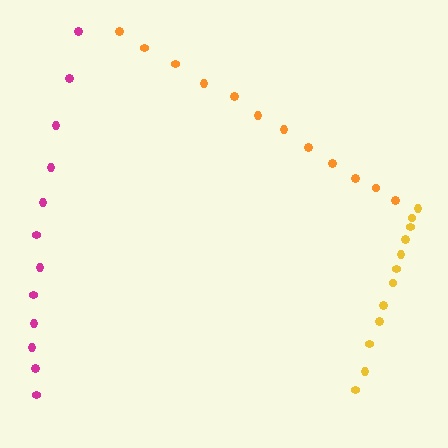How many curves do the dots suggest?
There are 3 distinct paths.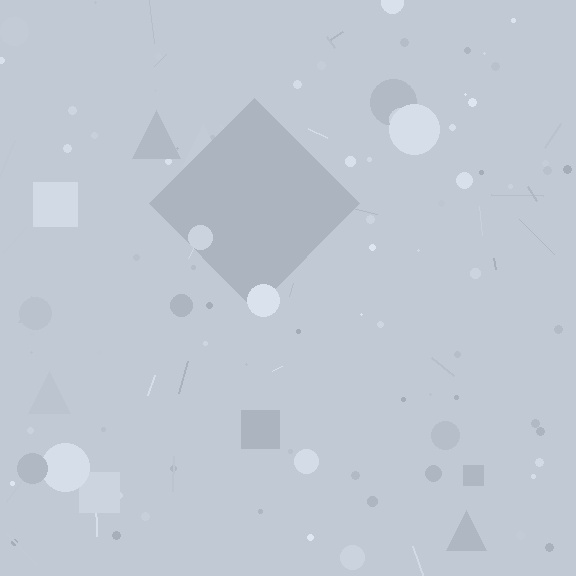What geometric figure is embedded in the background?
A diamond is embedded in the background.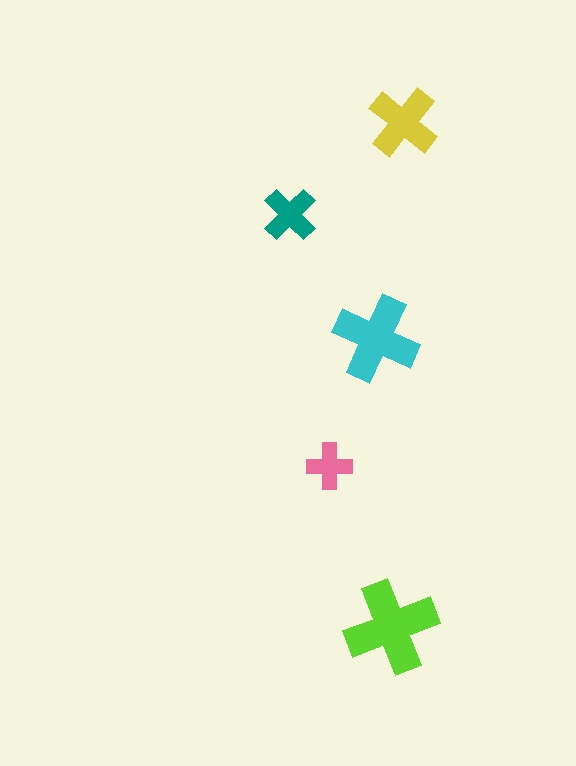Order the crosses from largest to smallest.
the lime one, the cyan one, the yellow one, the teal one, the pink one.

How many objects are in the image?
There are 5 objects in the image.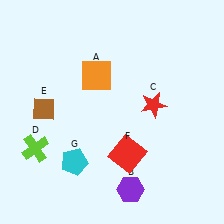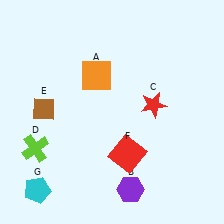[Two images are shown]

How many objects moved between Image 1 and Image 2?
1 object moved between the two images.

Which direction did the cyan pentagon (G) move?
The cyan pentagon (G) moved left.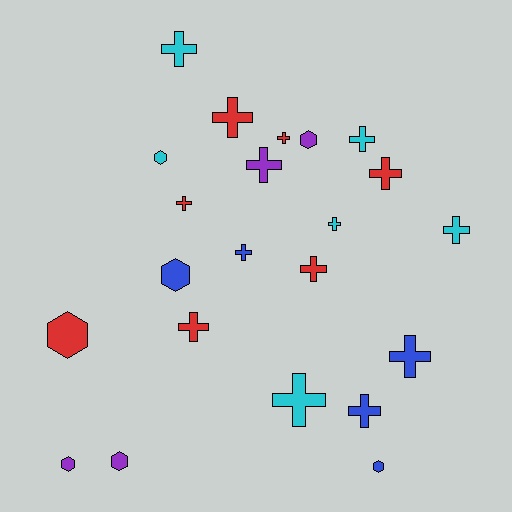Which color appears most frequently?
Red, with 7 objects.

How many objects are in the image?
There are 22 objects.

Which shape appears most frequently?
Cross, with 15 objects.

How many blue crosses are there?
There are 3 blue crosses.